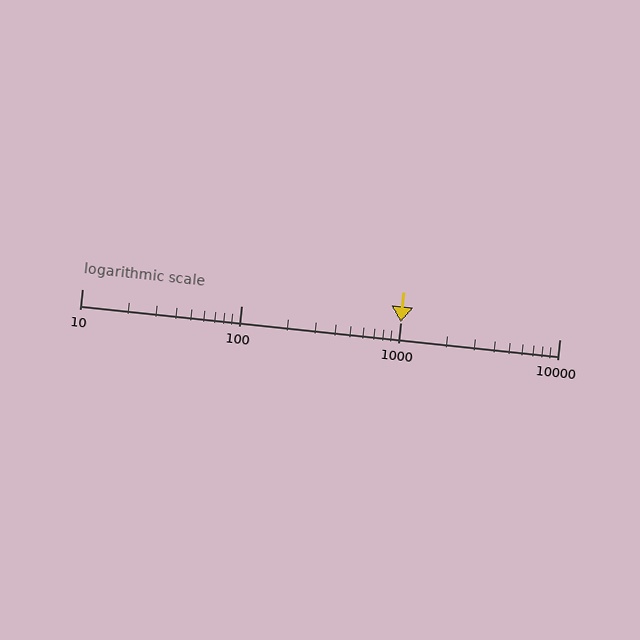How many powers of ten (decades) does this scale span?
The scale spans 3 decades, from 10 to 10000.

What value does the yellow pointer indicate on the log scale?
The pointer indicates approximately 1000.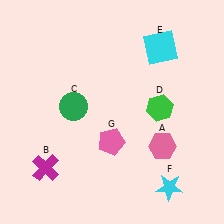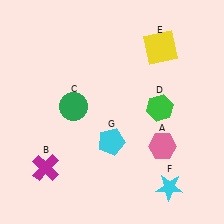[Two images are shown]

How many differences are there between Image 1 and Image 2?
There are 2 differences between the two images.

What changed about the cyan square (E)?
In Image 1, E is cyan. In Image 2, it changed to yellow.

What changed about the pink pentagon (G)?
In Image 1, G is pink. In Image 2, it changed to cyan.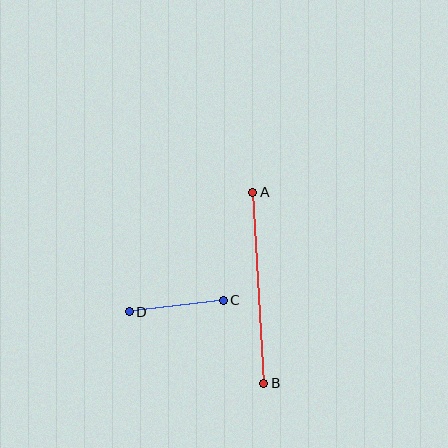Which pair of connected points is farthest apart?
Points A and B are farthest apart.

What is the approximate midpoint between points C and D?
The midpoint is at approximately (176, 306) pixels.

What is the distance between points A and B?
The distance is approximately 191 pixels.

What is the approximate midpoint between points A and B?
The midpoint is at approximately (258, 288) pixels.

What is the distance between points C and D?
The distance is approximately 95 pixels.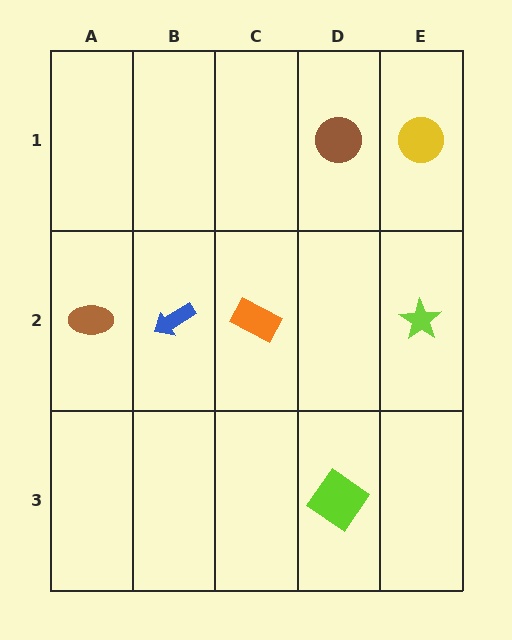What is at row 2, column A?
A brown ellipse.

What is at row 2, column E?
A lime star.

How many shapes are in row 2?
4 shapes.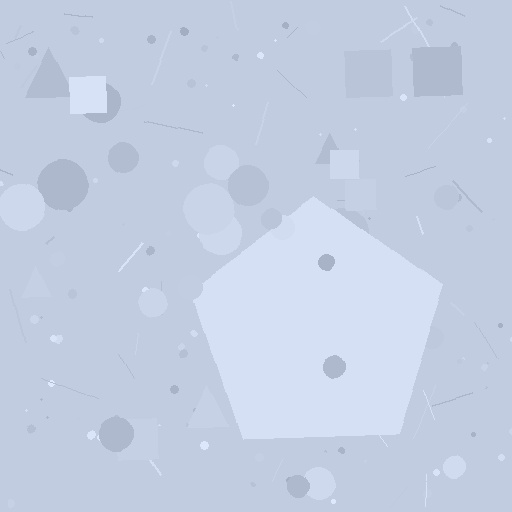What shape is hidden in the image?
A pentagon is hidden in the image.